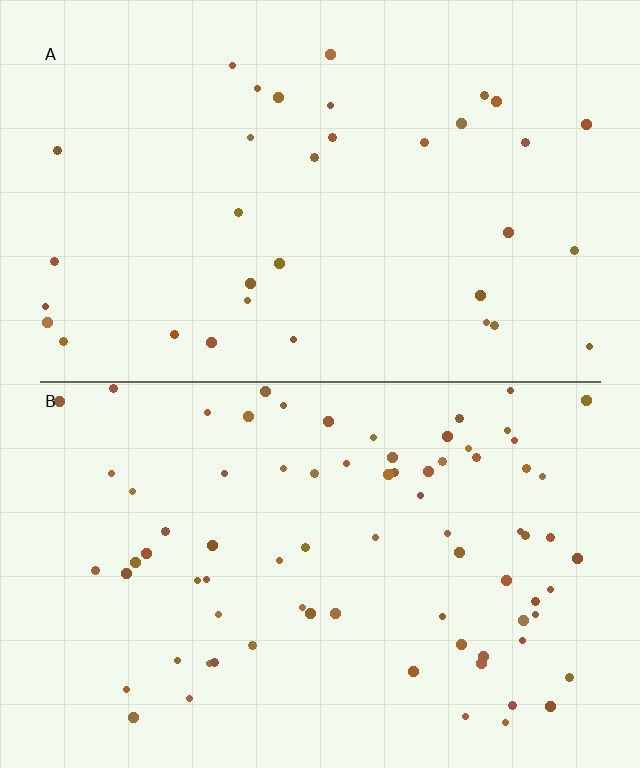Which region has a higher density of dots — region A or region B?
B (the bottom).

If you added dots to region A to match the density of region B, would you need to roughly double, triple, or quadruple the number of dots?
Approximately double.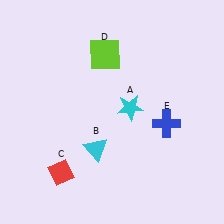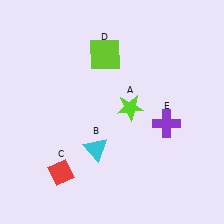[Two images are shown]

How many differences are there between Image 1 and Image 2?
There are 2 differences between the two images.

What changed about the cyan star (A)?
In Image 1, A is cyan. In Image 2, it changed to lime.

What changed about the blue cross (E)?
In Image 1, E is blue. In Image 2, it changed to purple.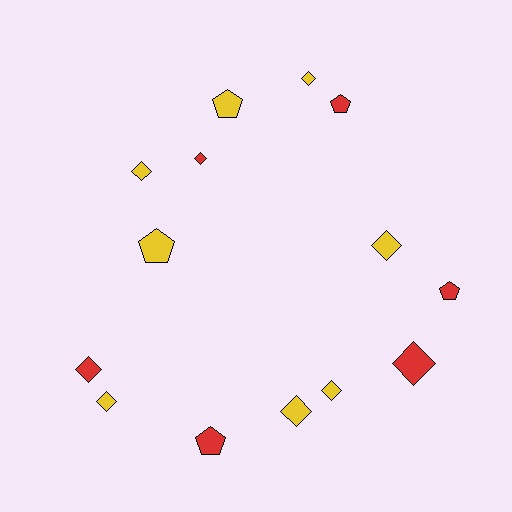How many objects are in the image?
There are 14 objects.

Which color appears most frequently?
Yellow, with 8 objects.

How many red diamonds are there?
There are 3 red diamonds.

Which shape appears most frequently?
Diamond, with 9 objects.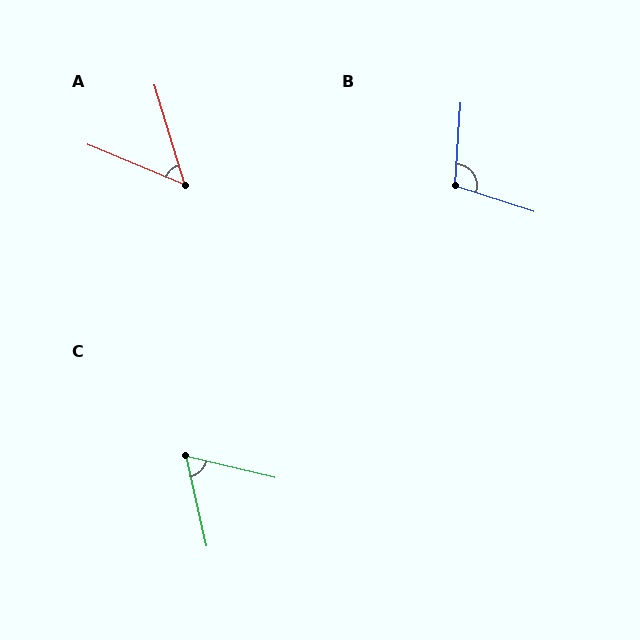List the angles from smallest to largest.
A (51°), C (64°), B (104°).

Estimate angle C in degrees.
Approximately 64 degrees.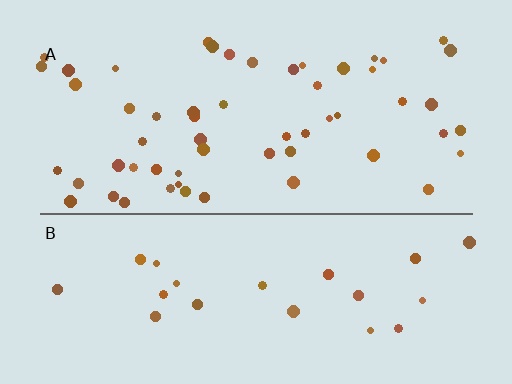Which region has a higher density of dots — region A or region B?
A (the top).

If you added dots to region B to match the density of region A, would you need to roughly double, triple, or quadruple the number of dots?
Approximately double.